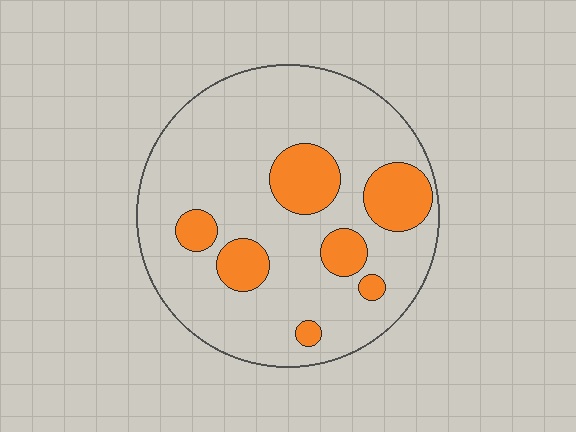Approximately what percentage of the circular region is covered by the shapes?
Approximately 20%.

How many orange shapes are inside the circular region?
7.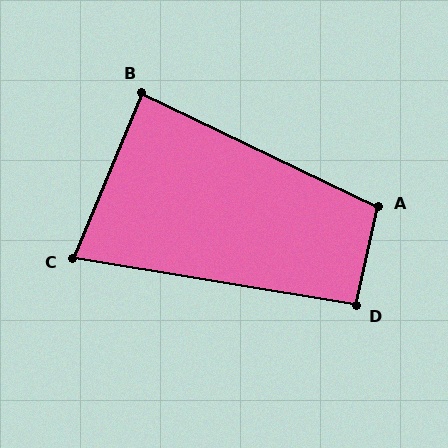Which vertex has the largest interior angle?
A, at approximately 103 degrees.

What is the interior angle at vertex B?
Approximately 87 degrees (approximately right).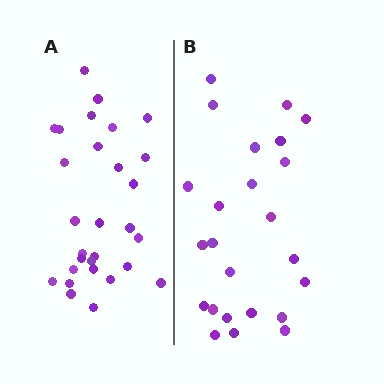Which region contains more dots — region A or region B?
Region A (the left region) has more dots.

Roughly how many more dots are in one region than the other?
Region A has about 5 more dots than region B.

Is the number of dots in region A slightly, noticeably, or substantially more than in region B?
Region A has only slightly more — the two regions are fairly close. The ratio is roughly 1.2 to 1.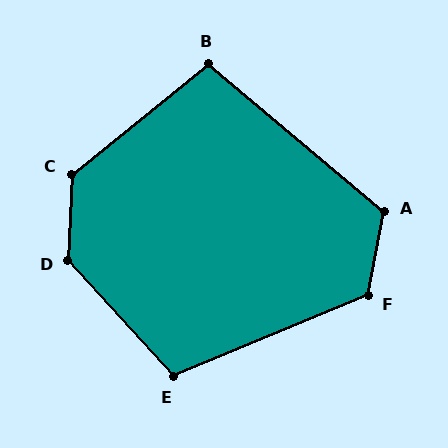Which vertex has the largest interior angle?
D, at approximately 135 degrees.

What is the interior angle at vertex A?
Approximately 119 degrees (obtuse).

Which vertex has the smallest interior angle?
B, at approximately 101 degrees.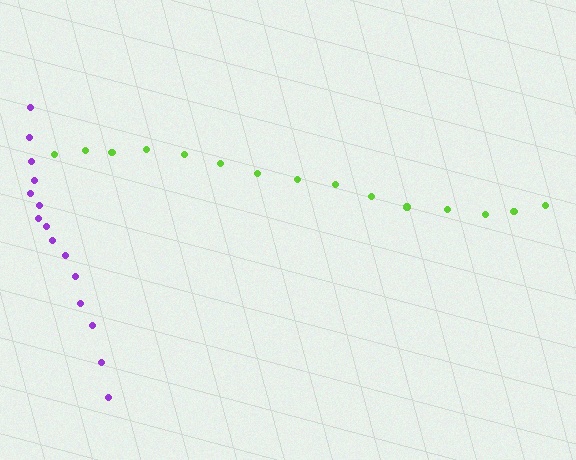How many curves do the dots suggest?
There are 2 distinct paths.